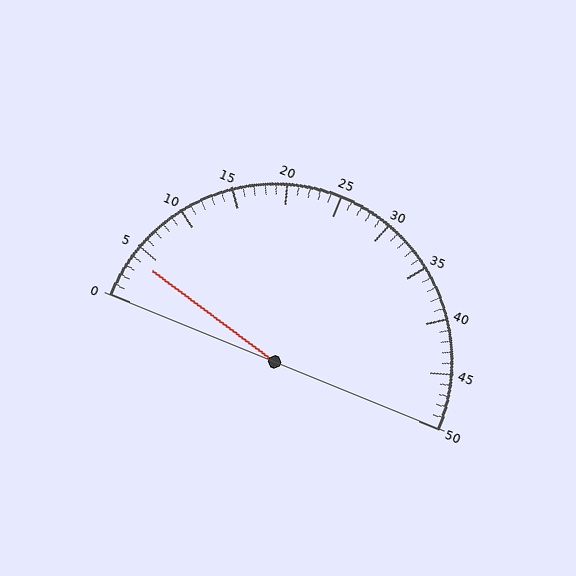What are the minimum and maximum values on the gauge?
The gauge ranges from 0 to 50.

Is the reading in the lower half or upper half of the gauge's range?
The reading is in the lower half of the range (0 to 50).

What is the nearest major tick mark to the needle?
The nearest major tick mark is 5.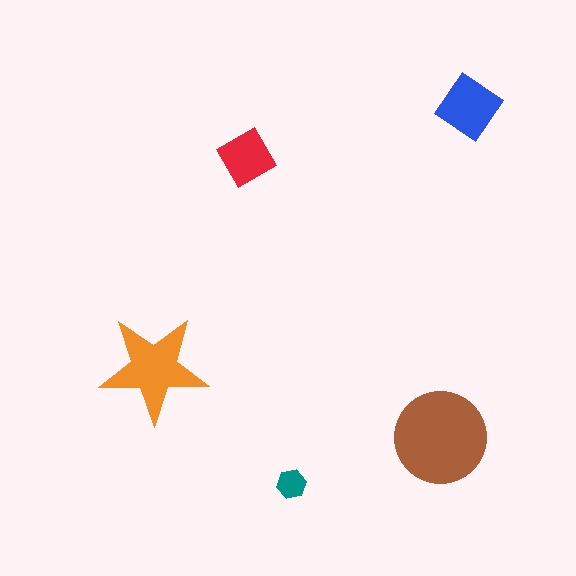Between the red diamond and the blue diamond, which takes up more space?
The blue diamond.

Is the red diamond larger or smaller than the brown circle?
Smaller.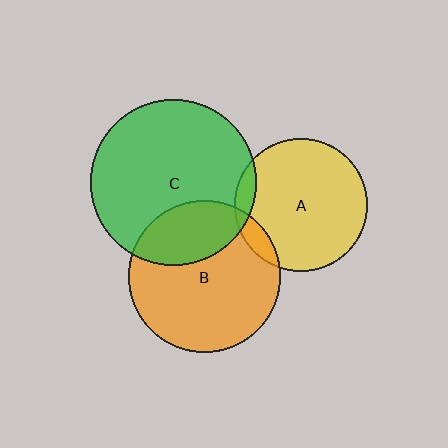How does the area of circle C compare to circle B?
Approximately 1.2 times.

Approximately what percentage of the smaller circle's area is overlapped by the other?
Approximately 5%.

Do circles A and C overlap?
Yes.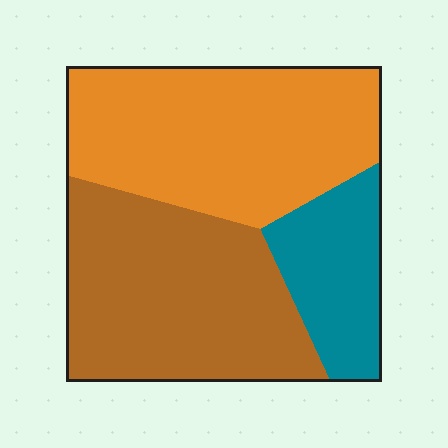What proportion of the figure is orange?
Orange covers roughly 40% of the figure.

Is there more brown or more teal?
Brown.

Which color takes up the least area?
Teal, at roughly 15%.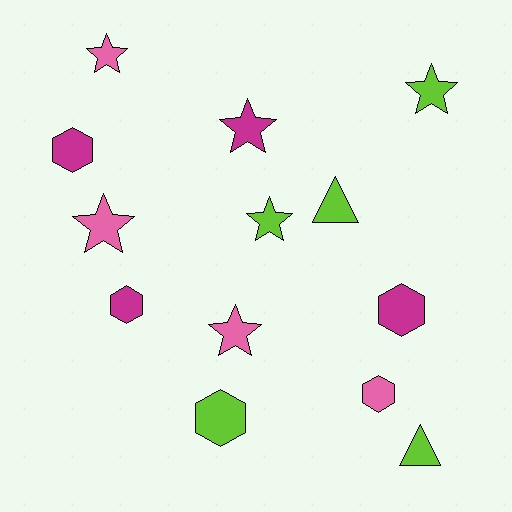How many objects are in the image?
There are 13 objects.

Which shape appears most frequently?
Star, with 6 objects.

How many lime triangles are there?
There are 2 lime triangles.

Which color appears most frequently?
Lime, with 5 objects.